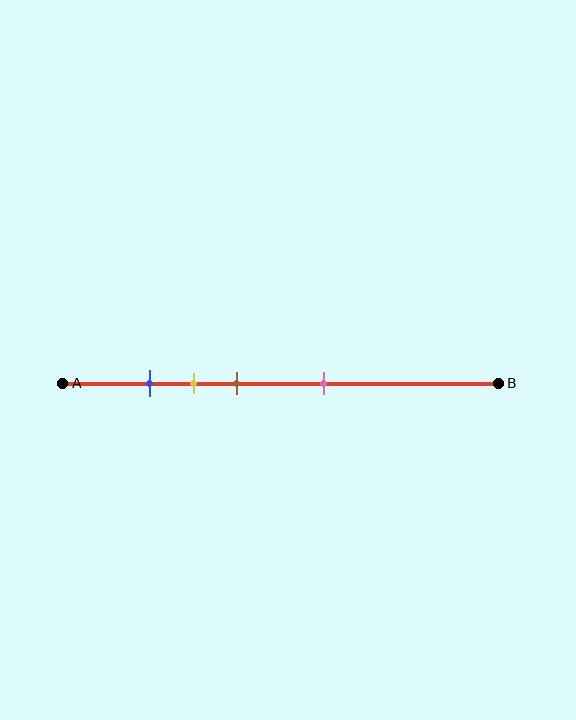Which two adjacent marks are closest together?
The blue and yellow marks are the closest adjacent pair.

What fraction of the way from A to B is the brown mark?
The brown mark is approximately 40% (0.4) of the way from A to B.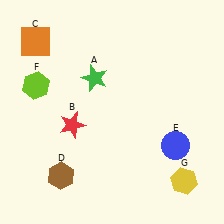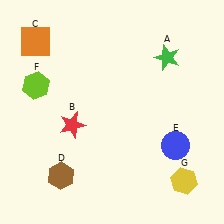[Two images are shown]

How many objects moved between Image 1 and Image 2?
1 object moved between the two images.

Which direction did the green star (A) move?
The green star (A) moved right.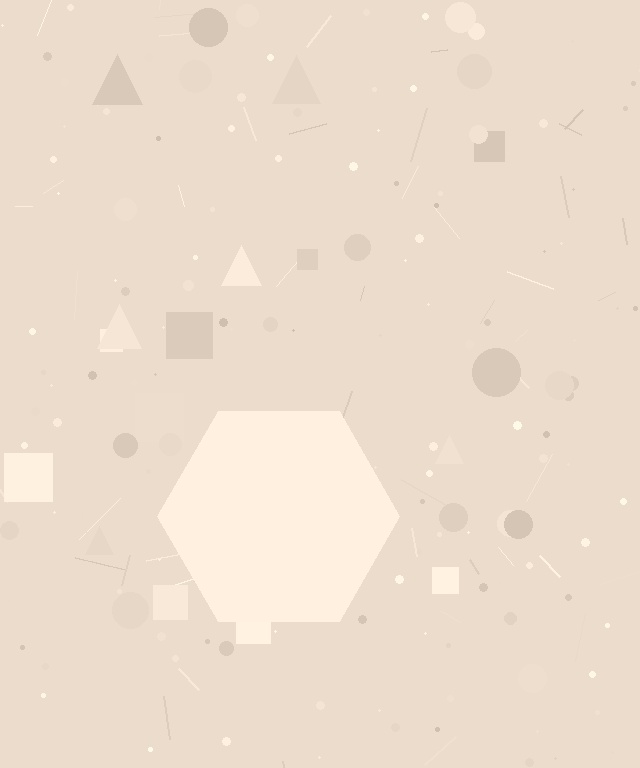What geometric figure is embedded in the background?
A hexagon is embedded in the background.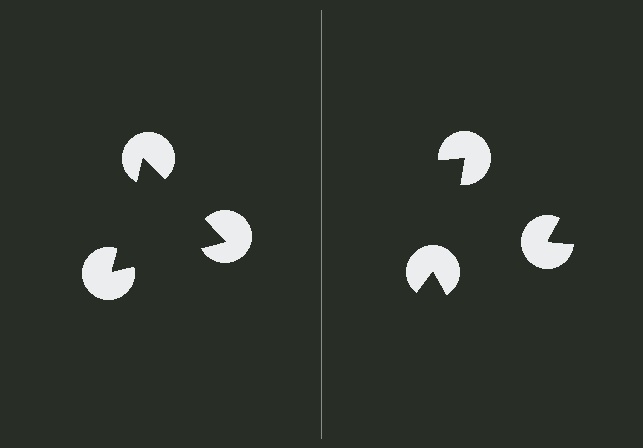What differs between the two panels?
The pac-man discs are positioned identically on both sides; only the wedge orientations differ. On the left they align to a triangle; on the right they are misaligned.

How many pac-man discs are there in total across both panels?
6 — 3 on each side.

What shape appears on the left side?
An illusory triangle.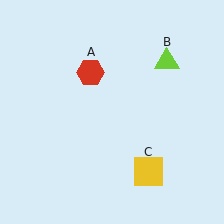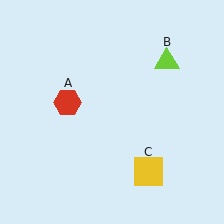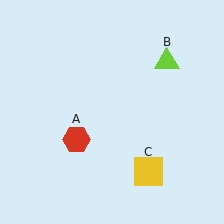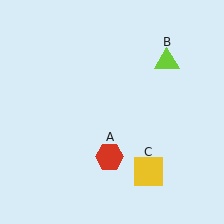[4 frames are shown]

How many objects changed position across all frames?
1 object changed position: red hexagon (object A).